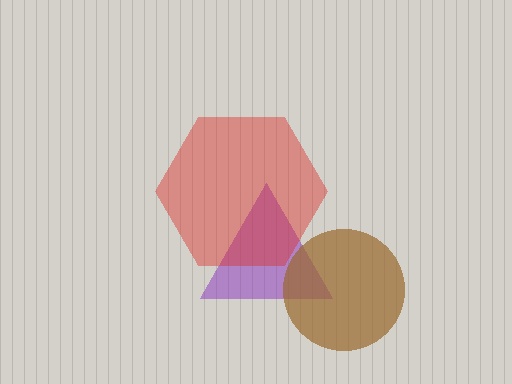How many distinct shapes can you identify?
There are 3 distinct shapes: a purple triangle, a brown circle, a red hexagon.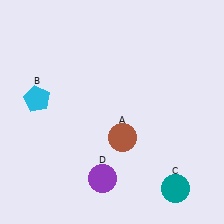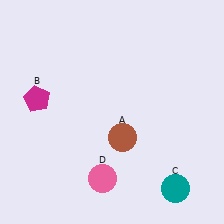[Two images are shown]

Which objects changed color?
B changed from cyan to magenta. D changed from purple to pink.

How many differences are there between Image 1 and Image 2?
There are 2 differences between the two images.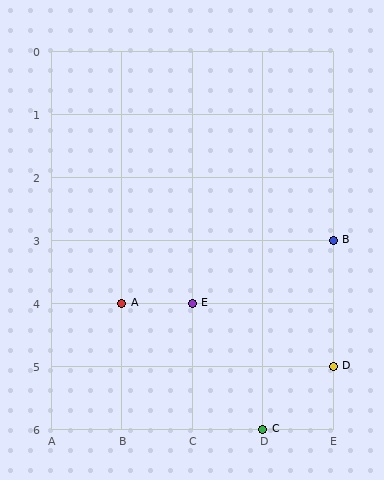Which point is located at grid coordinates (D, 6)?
Point C is at (D, 6).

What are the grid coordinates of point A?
Point A is at grid coordinates (B, 4).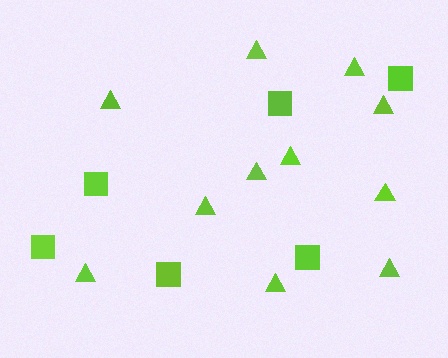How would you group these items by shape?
There are 2 groups: one group of squares (6) and one group of triangles (11).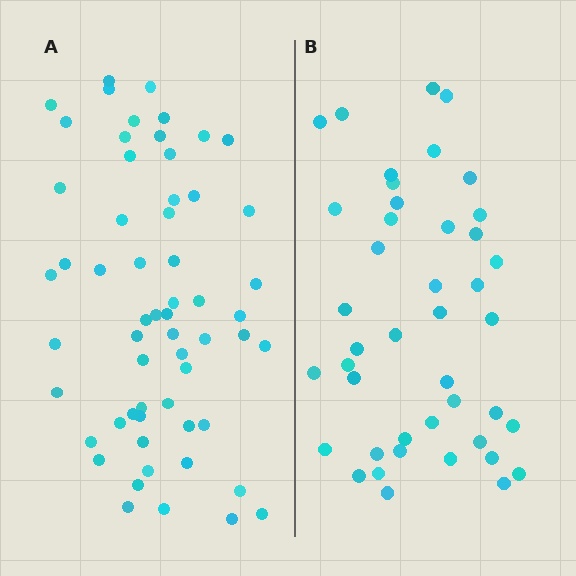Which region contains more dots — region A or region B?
Region A (the left region) has more dots.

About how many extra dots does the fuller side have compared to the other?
Region A has approximately 15 more dots than region B.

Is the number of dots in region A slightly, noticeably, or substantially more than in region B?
Region A has noticeably more, but not dramatically so. The ratio is roughly 1.4 to 1.